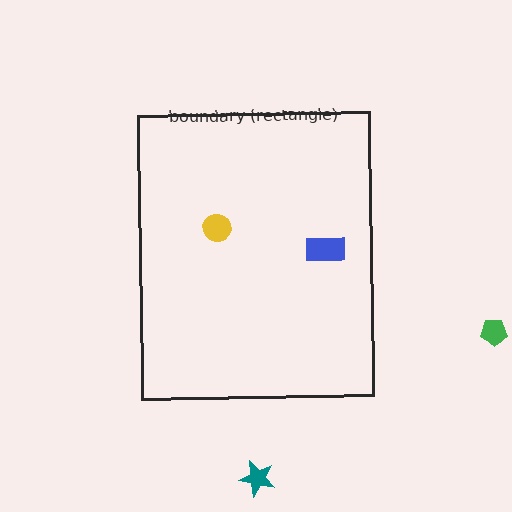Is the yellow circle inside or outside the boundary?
Inside.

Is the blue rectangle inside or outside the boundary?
Inside.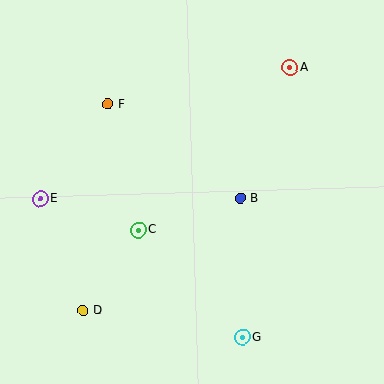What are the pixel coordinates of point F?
Point F is at (108, 104).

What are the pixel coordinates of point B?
Point B is at (241, 198).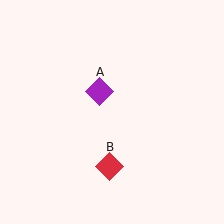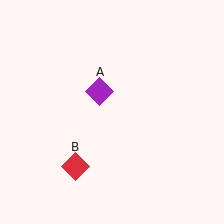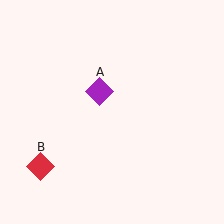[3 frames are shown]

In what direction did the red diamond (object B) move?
The red diamond (object B) moved left.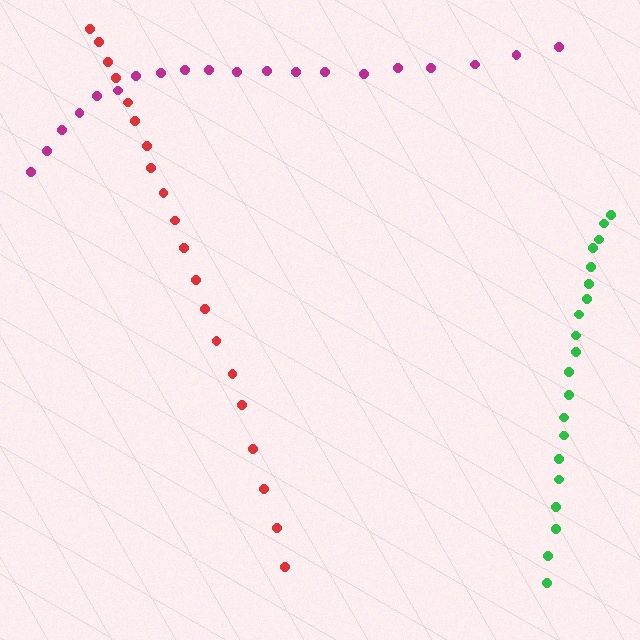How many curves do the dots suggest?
There are 3 distinct paths.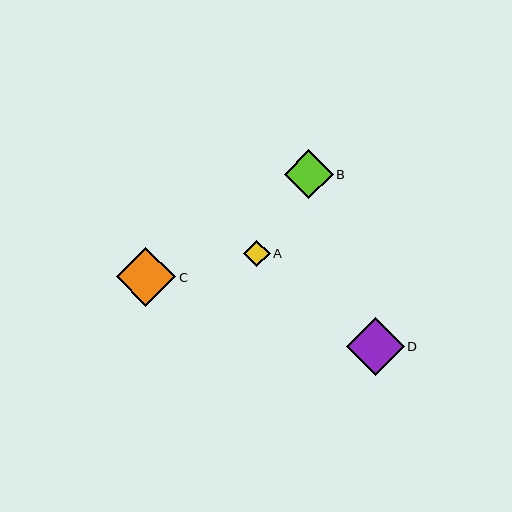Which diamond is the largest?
Diamond C is the largest with a size of approximately 59 pixels.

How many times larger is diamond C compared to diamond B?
Diamond C is approximately 1.2 times the size of diamond B.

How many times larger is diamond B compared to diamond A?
Diamond B is approximately 1.8 times the size of diamond A.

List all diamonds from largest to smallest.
From largest to smallest: C, D, B, A.